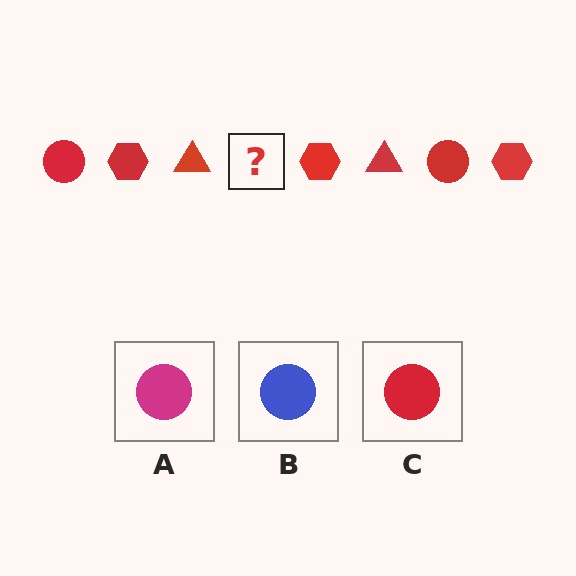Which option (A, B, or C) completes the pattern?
C.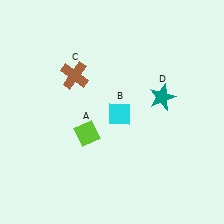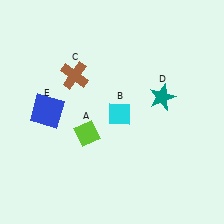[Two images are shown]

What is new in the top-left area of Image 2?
A blue square (E) was added in the top-left area of Image 2.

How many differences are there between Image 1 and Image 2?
There is 1 difference between the two images.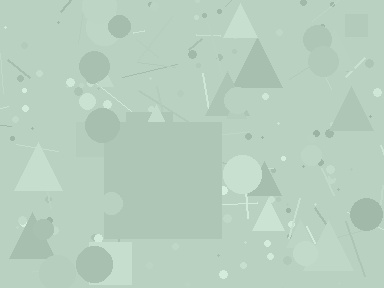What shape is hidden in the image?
A square is hidden in the image.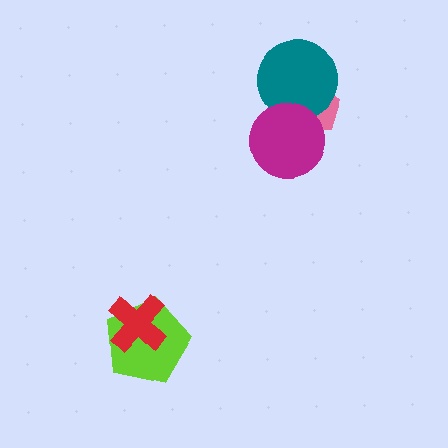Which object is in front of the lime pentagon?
The red cross is in front of the lime pentagon.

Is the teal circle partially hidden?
Yes, it is partially covered by another shape.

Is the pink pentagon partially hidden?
Yes, it is partially covered by another shape.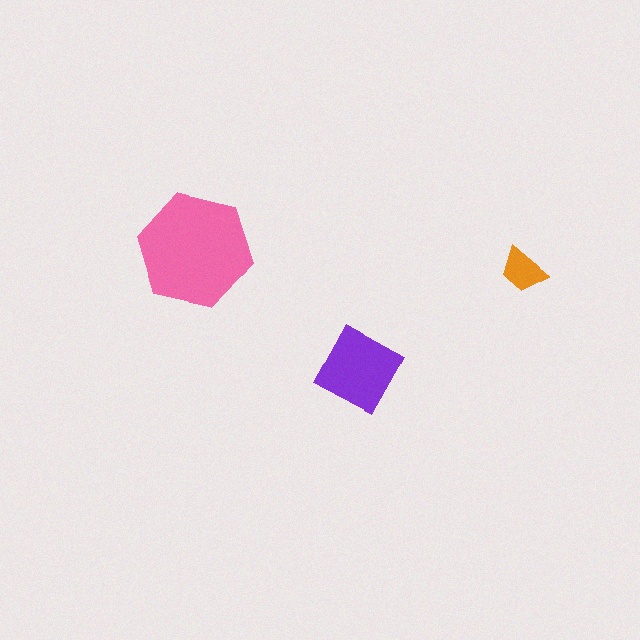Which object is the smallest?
The orange trapezoid.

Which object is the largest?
The pink hexagon.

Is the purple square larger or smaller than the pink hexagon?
Smaller.